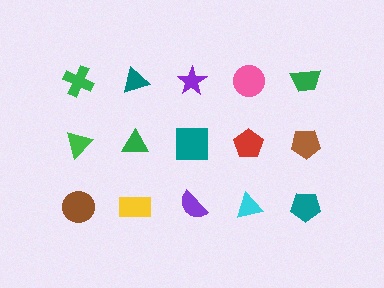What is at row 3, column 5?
A teal pentagon.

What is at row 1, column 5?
A green trapezoid.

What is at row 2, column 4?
A red pentagon.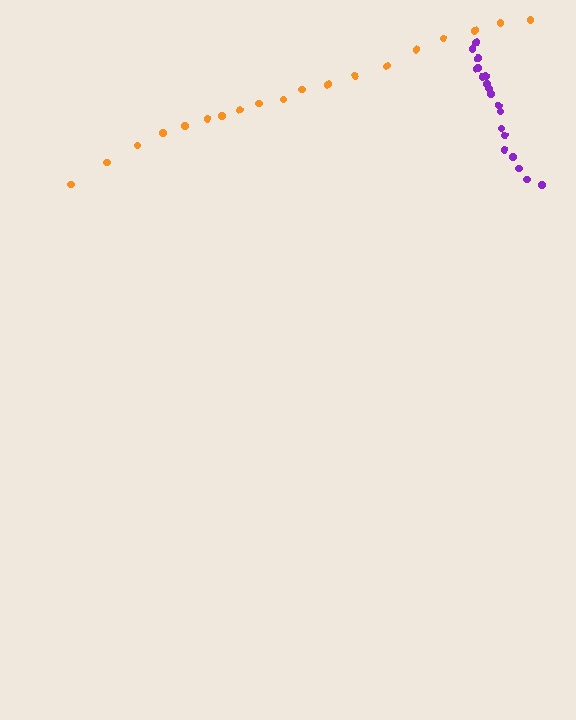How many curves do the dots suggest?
There are 2 distinct paths.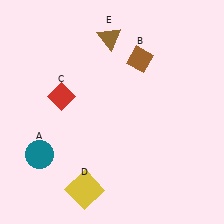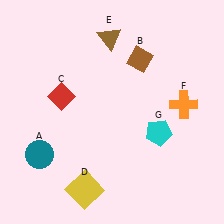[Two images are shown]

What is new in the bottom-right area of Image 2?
A cyan pentagon (G) was added in the bottom-right area of Image 2.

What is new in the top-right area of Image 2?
An orange cross (F) was added in the top-right area of Image 2.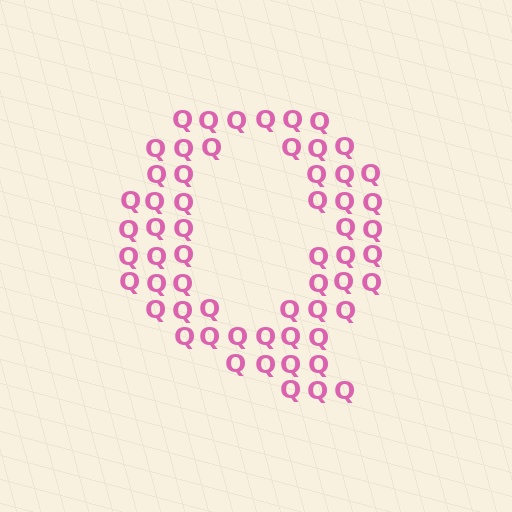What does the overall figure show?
The overall figure shows the letter Q.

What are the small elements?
The small elements are letter Q's.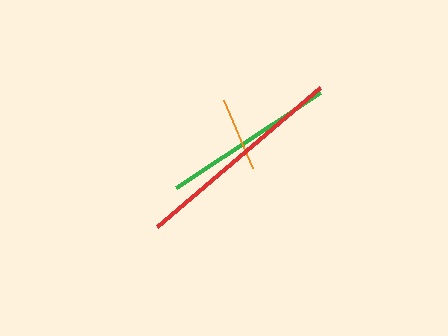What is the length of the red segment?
The red segment is approximately 214 pixels long.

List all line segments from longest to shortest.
From longest to shortest: red, green, orange.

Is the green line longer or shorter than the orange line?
The green line is longer than the orange line.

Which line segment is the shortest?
The orange line is the shortest at approximately 75 pixels.